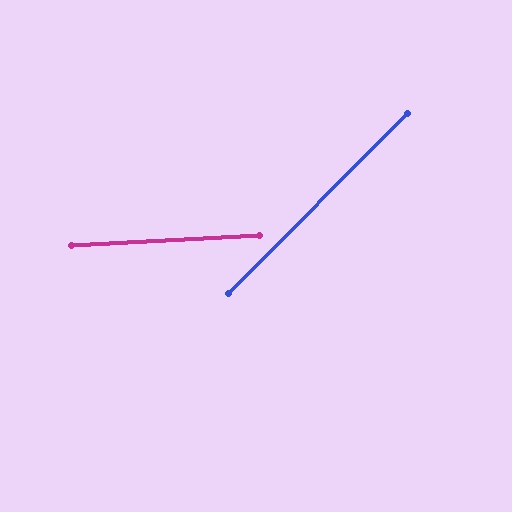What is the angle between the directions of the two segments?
Approximately 42 degrees.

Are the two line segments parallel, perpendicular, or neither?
Neither parallel nor perpendicular — they differ by about 42°.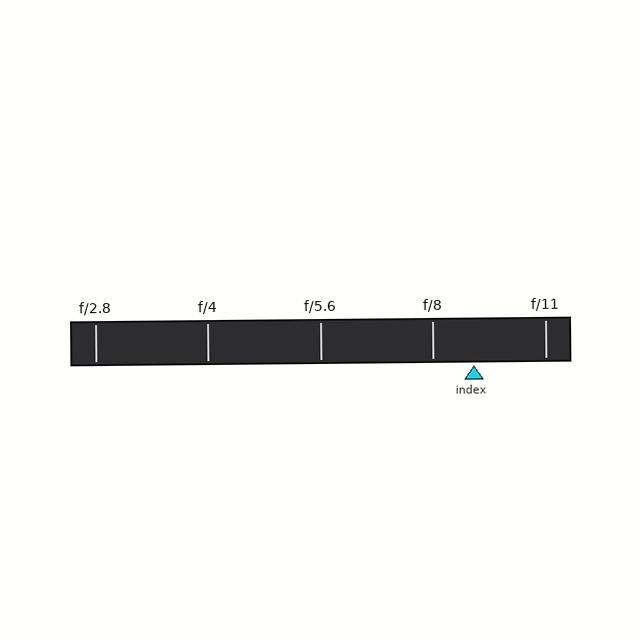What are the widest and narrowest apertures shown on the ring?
The widest aperture shown is f/2.8 and the narrowest is f/11.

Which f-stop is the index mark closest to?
The index mark is closest to f/8.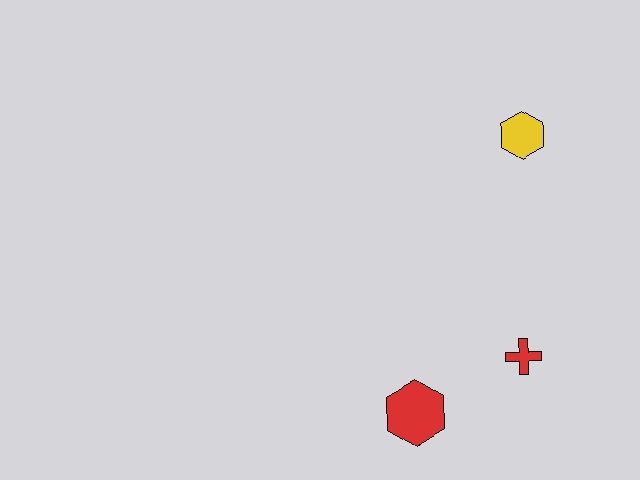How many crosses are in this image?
There is 1 cross.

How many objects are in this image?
There are 3 objects.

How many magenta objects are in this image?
There are no magenta objects.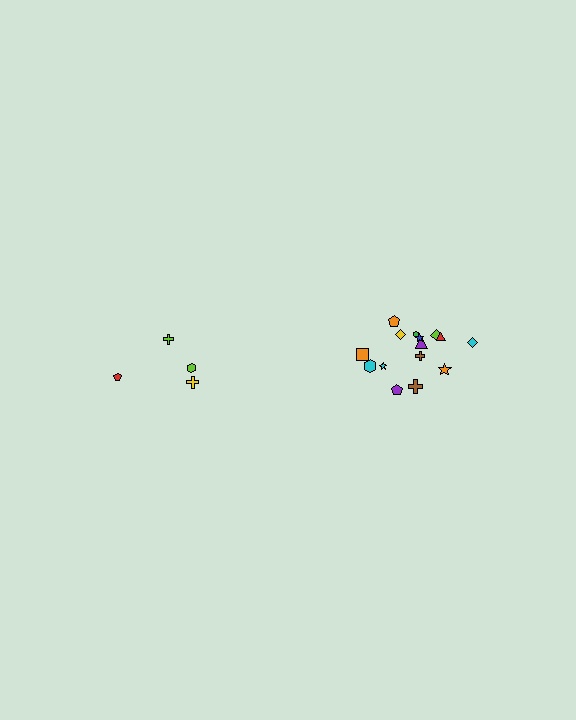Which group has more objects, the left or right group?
The right group.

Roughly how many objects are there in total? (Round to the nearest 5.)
Roughly 20 objects in total.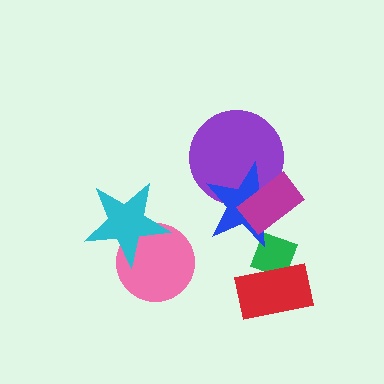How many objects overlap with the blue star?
3 objects overlap with the blue star.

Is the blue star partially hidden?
Yes, it is partially covered by another shape.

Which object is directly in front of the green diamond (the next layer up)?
The red rectangle is directly in front of the green diamond.